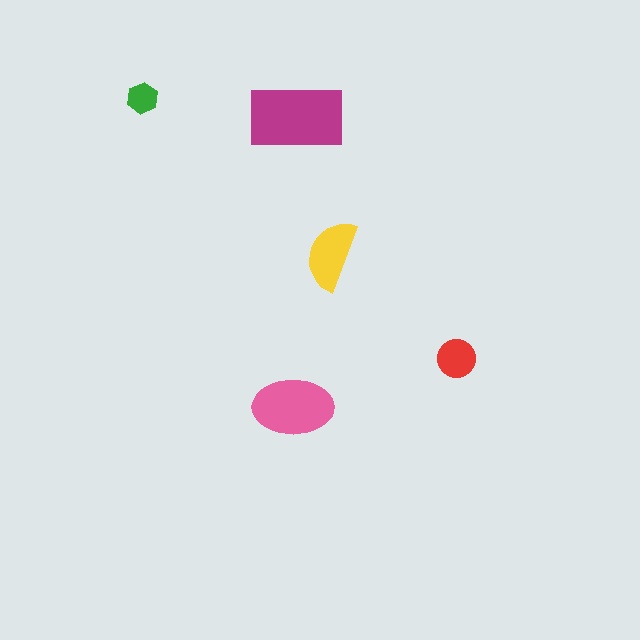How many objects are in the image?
There are 5 objects in the image.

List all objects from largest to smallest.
The magenta rectangle, the pink ellipse, the yellow semicircle, the red circle, the green hexagon.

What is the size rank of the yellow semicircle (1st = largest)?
3rd.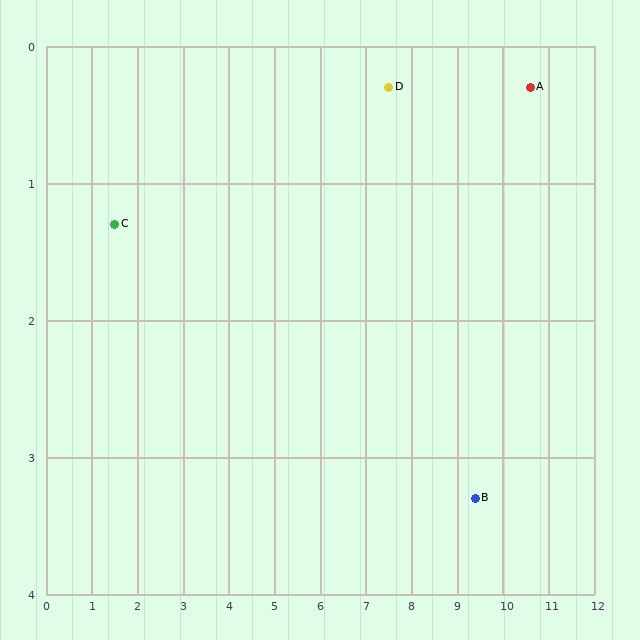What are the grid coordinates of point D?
Point D is at approximately (7.5, 0.3).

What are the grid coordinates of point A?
Point A is at approximately (10.6, 0.3).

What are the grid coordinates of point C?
Point C is at approximately (1.5, 1.3).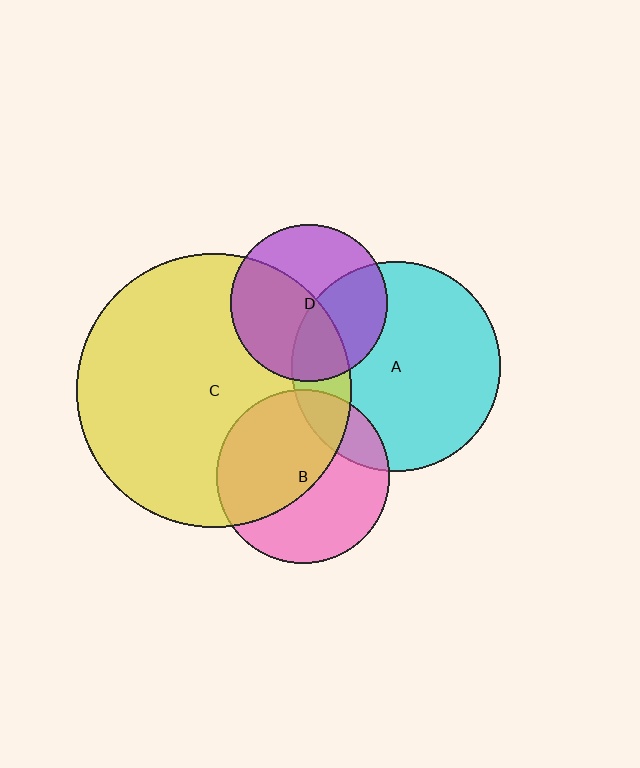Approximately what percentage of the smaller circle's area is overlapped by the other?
Approximately 50%.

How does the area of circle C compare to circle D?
Approximately 3.1 times.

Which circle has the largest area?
Circle C (yellow).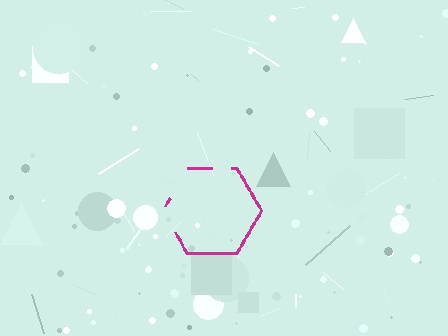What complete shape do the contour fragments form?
The contour fragments form a hexagon.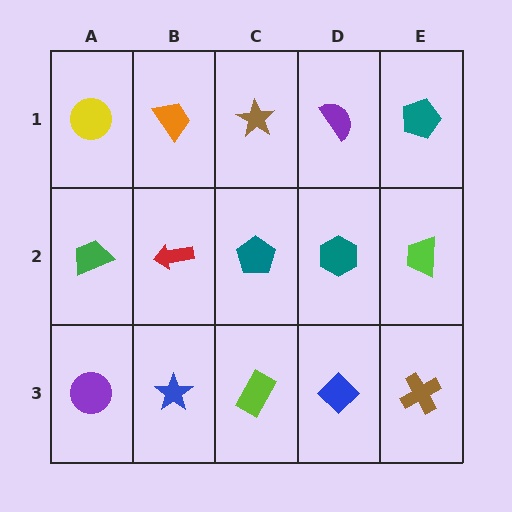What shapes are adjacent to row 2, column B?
An orange trapezoid (row 1, column B), a blue star (row 3, column B), a green trapezoid (row 2, column A), a teal pentagon (row 2, column C).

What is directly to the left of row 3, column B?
A purple circle.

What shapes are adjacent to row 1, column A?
A green trapezoid (row 2, column A), an orange trapezoid (row 1, column B).